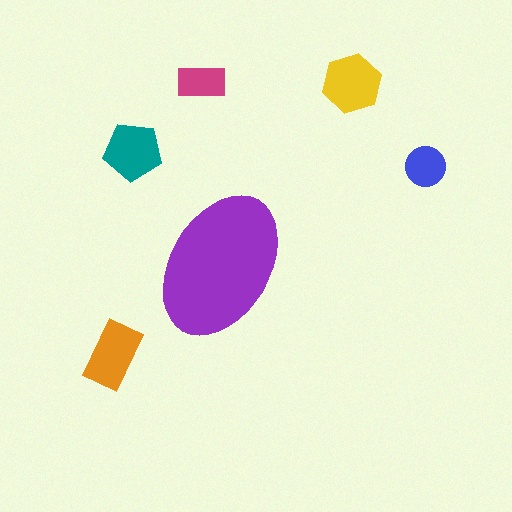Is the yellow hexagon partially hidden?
No, the yellow hexagon is fully visible.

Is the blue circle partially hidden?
No, the blue circle is fully visible.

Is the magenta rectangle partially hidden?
No, the magenta rectangle is fully visible.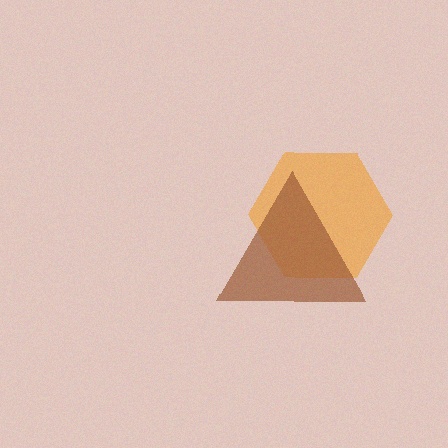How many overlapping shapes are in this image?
There are 2 overlapping shapes in the image.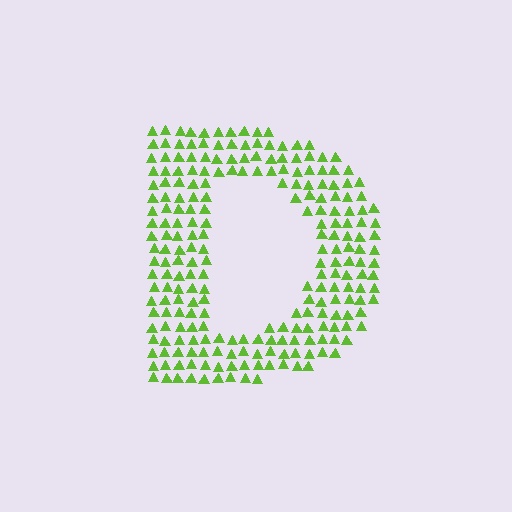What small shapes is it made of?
It is made of small triangles.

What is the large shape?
The large shape is the letter D.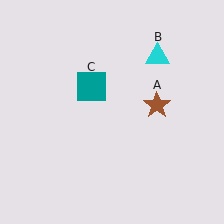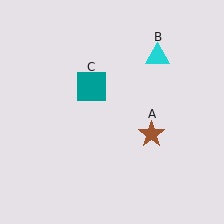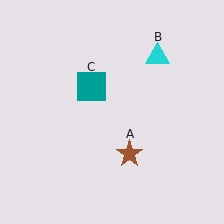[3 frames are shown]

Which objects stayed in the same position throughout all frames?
Cyan triangle (object B) and teal square (object C) remained stationary.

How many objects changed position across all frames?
1 object changed position: brown star (object A).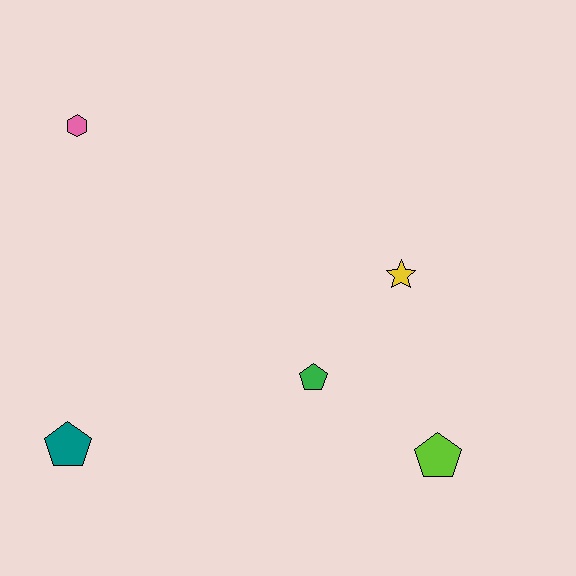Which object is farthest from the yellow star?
The teal pentagon is farthest from the yellow star.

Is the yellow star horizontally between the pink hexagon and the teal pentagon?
No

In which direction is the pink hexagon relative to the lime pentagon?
The pink hexagon is to the left of the lime pentagon.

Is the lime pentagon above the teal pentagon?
No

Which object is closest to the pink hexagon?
The teal pentagon is closest to the pink hexagon.